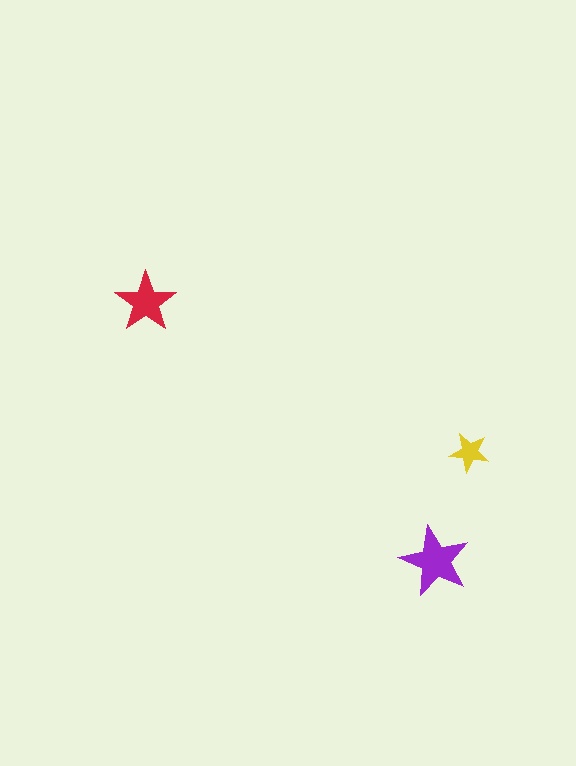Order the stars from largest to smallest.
the purple one, the red one, the yellow one.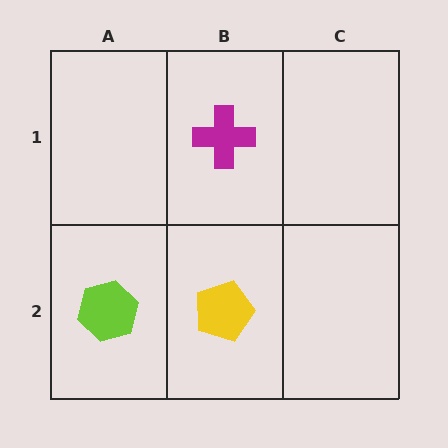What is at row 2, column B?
A yellow pentagon.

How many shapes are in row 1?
1 shape.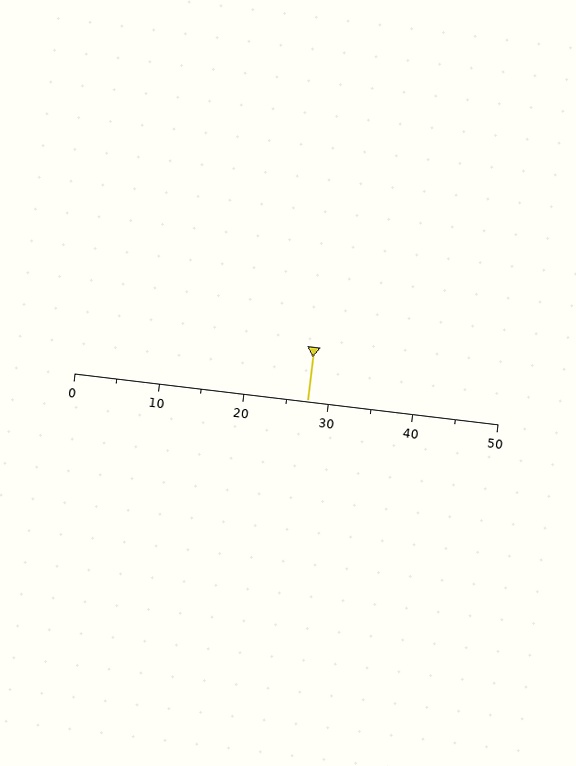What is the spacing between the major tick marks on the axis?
The major ticks are spaced 10 apart.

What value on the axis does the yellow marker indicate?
The marker indicates approximately 27.5.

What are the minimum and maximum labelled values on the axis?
The axis runs from 0 to 50.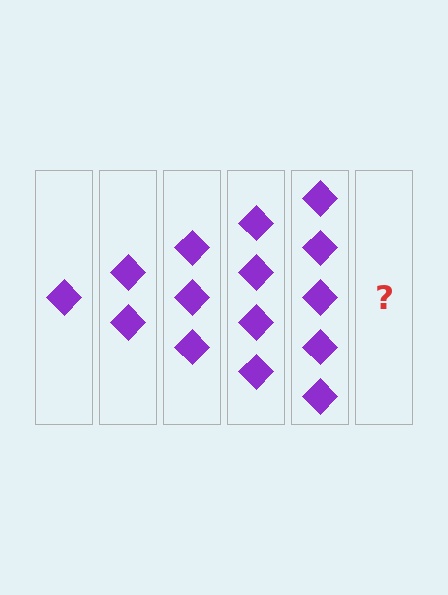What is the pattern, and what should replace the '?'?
The pattern is that each step adds one more diamond. The '?' should be 6 diamonds.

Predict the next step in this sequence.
The next step is 6 diamonds.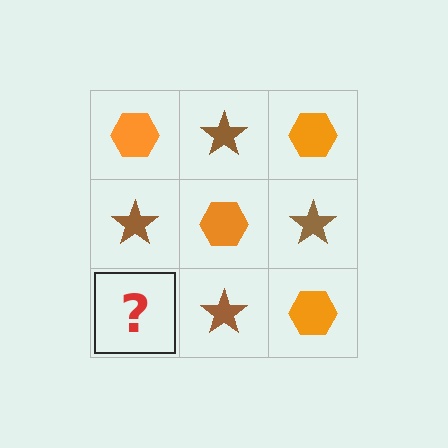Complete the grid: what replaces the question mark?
The question mark should be replaced with an orange hexagon.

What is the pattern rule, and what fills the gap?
The rule is that it alternates orange hexagon and brown star in a checkerboard pattern. The gap should be filled with an orange hexagon.